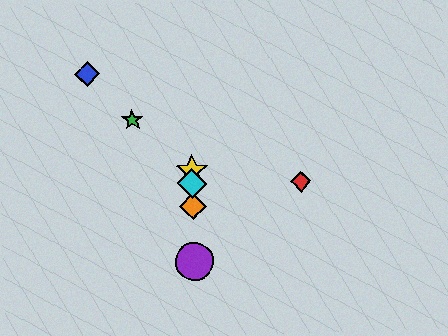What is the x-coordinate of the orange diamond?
The orange diamond is at x≈193.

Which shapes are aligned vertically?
The yellow star, the purple circle, the orange diamond, the cyan diamond are aligned vertically.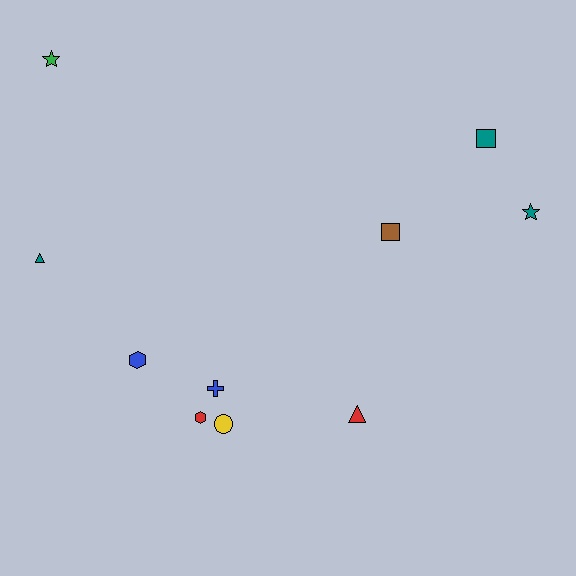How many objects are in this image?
There are 10 objects.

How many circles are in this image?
There is 1 circle.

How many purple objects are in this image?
There are no purple objects.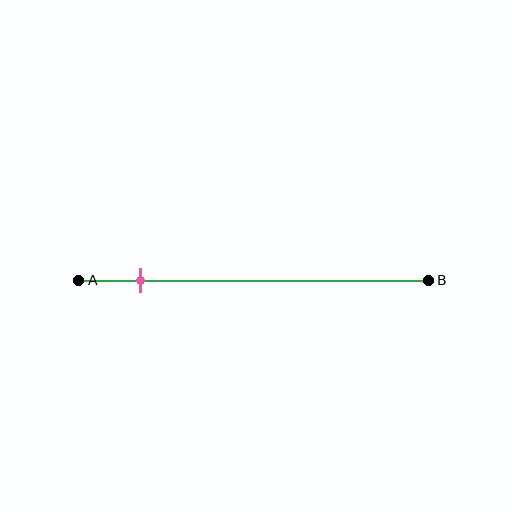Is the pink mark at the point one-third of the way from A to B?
No, the mark is at about 20% from A, not at the 33% one-third point.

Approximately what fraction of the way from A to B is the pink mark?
The pink mark is approximately 20% of the way from A to B.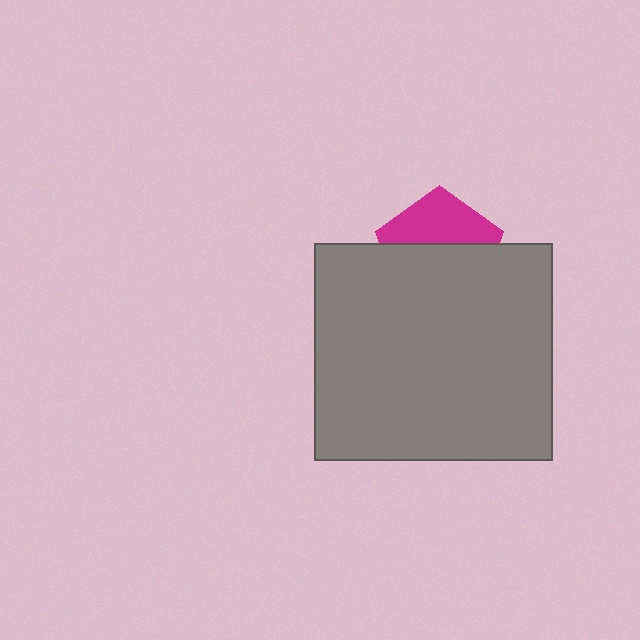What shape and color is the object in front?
The object in front is a gray rectangle.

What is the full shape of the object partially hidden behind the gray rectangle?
The partially hidden object is a magenta pentagon.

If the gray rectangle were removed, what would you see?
You would see the complete magenta pentagon.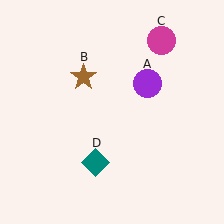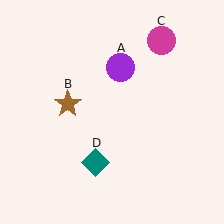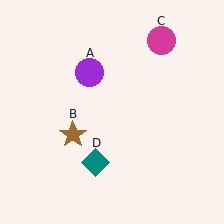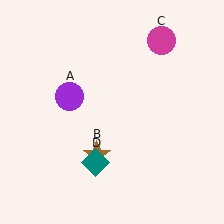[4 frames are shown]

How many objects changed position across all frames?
2 objects changed position: purple circle (object A), brown star (object B).